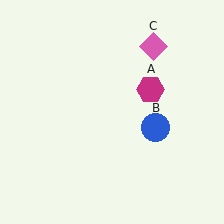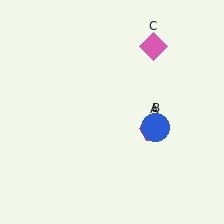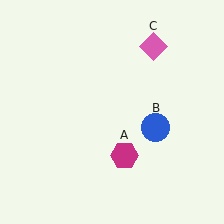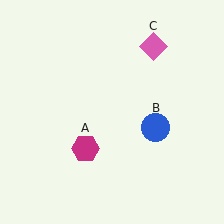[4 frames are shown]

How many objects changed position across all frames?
1 object changed position: magenta hexagon (object A).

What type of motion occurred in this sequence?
The magenta hexagon (object A) rotated clockwise around the center of the scene.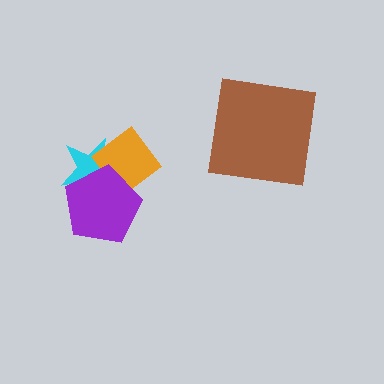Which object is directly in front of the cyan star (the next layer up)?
The orange diamond is directly in front of the cyan star.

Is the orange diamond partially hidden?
Yes, it is partially covered by another shape.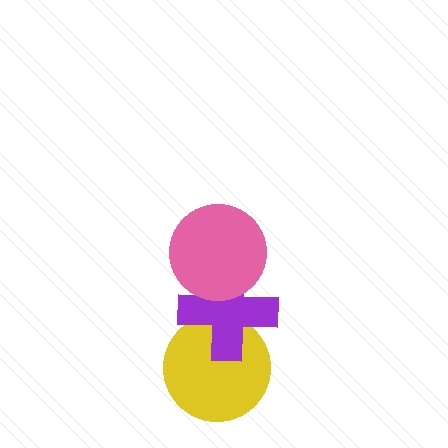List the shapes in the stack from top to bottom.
From top to bottom: the pink circle, the purple cross, the yellow circle.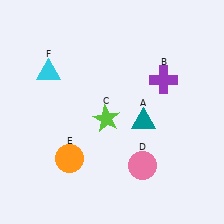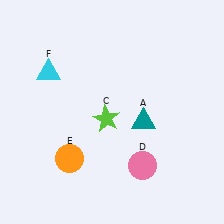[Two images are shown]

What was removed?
The purple cross (B) was removed in Image 2.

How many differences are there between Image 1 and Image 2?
There is 1 difference between the two images.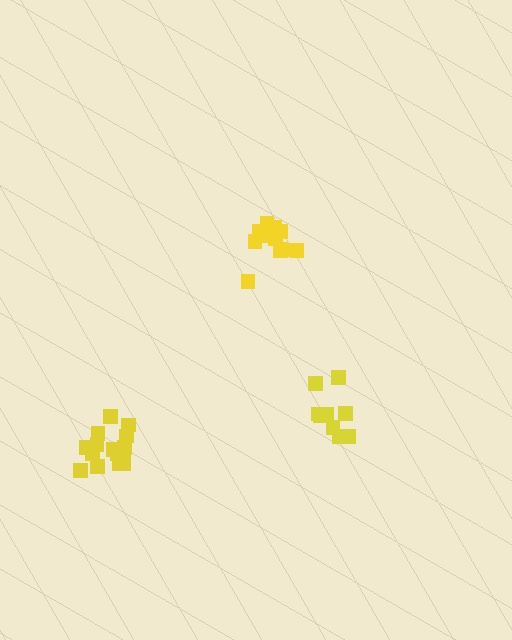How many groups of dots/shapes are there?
There are 3 groups.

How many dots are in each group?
Group 1: 13 dots, Group 2: 9 dots, Group 3: 15 dots (37 total).